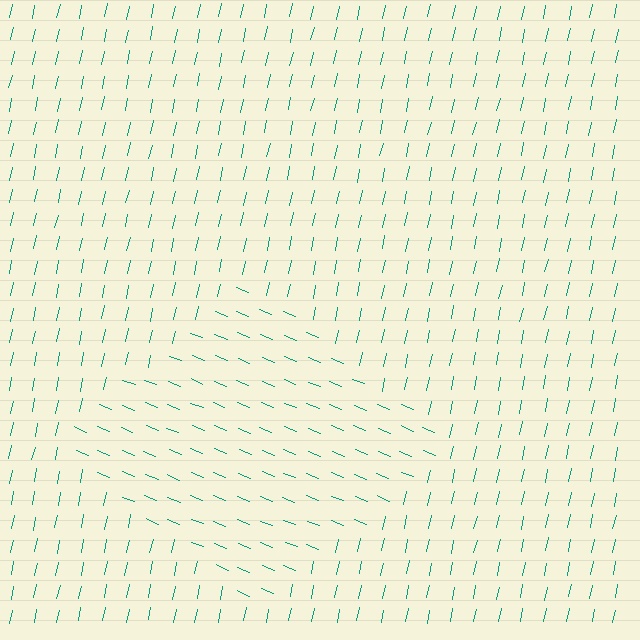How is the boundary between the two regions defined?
The boundary is defined purely by a change in line orientation (approximately 80 degrees difference). All lines are the same color and thickness.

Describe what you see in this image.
The image is filled with small teal line segments. A diamond region in the image has lines oriented differently from the surrounding lines, creating a visible texture boundary.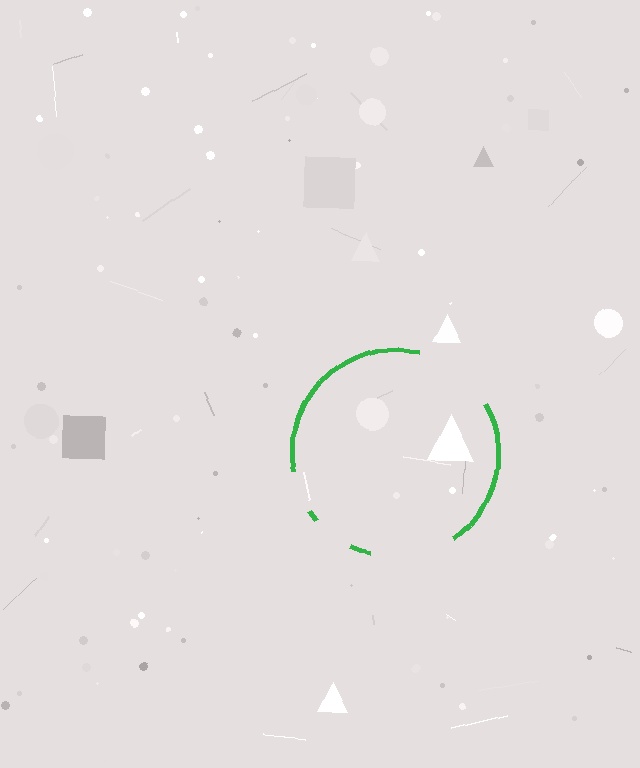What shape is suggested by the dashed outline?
The dashed outline suggests a circle.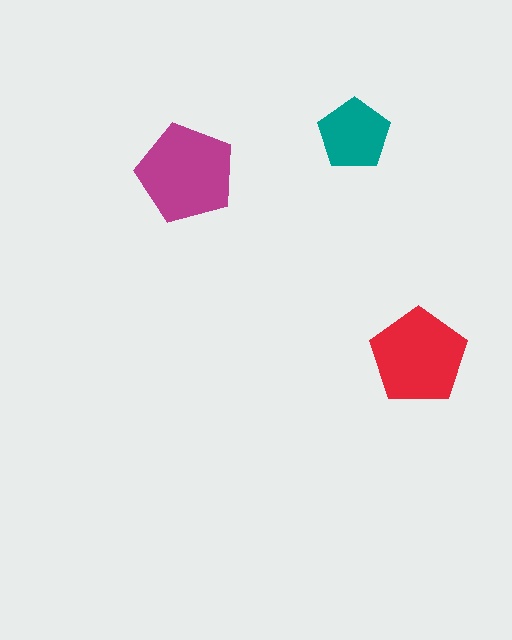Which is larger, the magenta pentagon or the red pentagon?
The magenta one.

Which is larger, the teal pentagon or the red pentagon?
The red one.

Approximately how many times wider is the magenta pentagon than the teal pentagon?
About 1.5 times wider.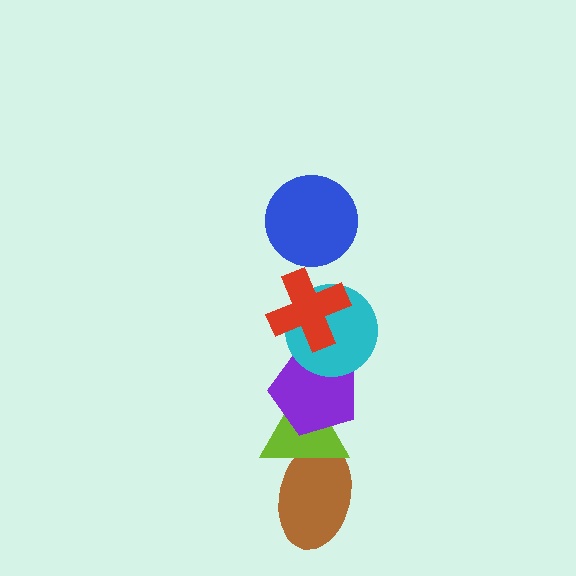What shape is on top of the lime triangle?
The purple pentagon is on top of the lime triangle.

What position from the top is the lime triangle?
The lime triangle is 5th from the top.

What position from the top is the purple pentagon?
The purple pentagon is 4th from the top.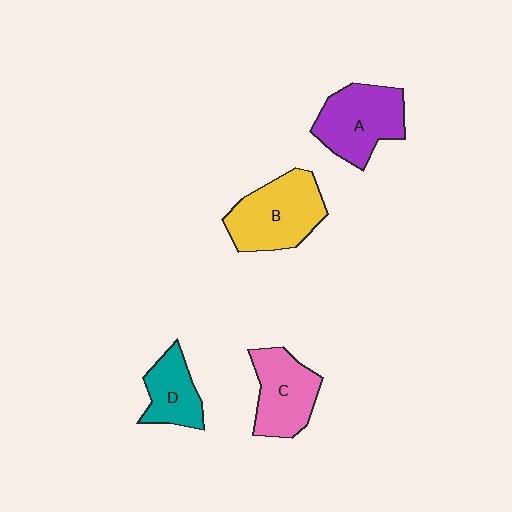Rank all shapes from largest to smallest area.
From largest to smallest: B (yellow), A (purple), C (pink), D (teal).